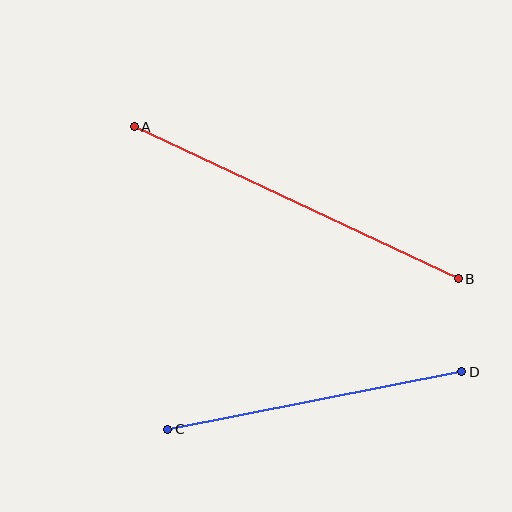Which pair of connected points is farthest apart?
Points A and B are farthest apart.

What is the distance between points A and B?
The distance is approximately 358 pixels.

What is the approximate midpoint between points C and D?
The midpoint is at approximately (315, 401) pixels.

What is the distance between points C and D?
The distance is approximately 300 pixels.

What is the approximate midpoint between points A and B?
The midpoint is at approximately (296, 203) pixels.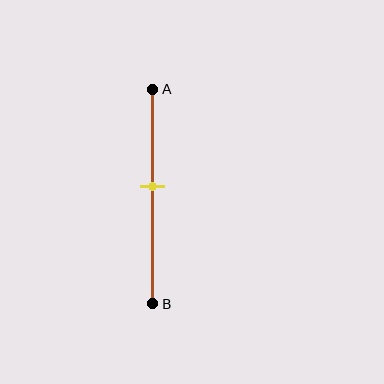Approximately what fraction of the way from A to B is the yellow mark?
The yellow mark is approximately 45% of the way from A to B.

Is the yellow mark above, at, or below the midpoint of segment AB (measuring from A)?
The yellow mark is above the midpoint of segment AB.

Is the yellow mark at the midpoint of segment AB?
No, the mark is at about 45% from A, not at the 50% midpoint.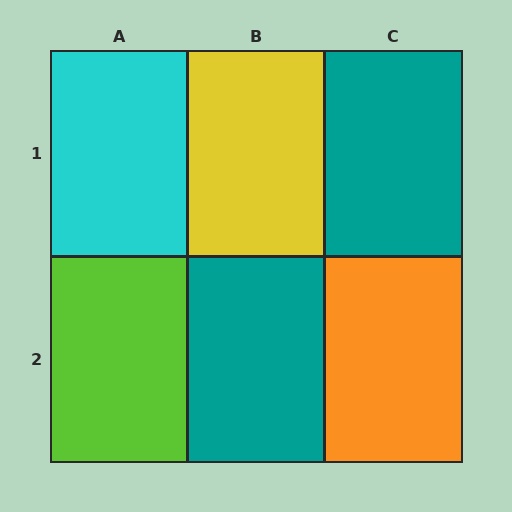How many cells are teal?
2 cells are teal.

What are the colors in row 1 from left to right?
Cyan, yellow, teal.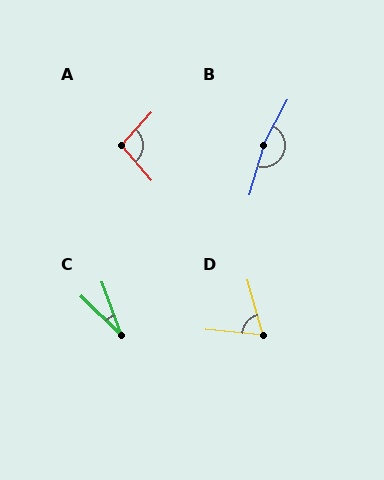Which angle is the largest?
B, at approximately 168 degrees.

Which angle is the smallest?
C, at approximately 26 degrees.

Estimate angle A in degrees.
Approximately 97 degrees.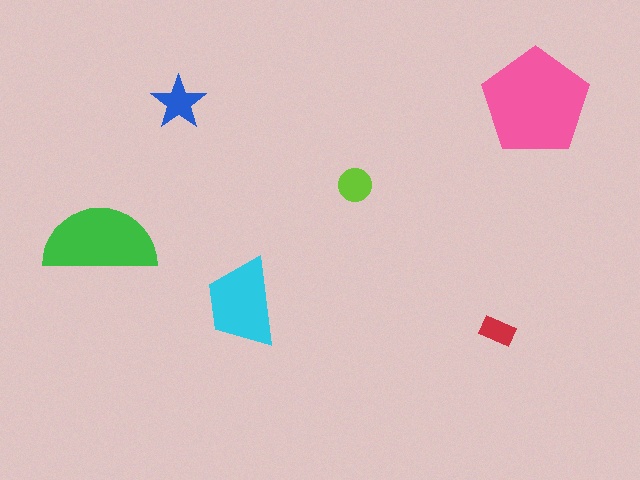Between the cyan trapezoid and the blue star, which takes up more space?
The cyan trapezoid.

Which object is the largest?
The pink pentagon.